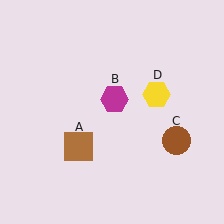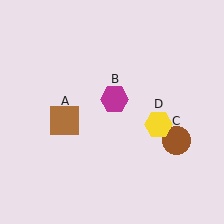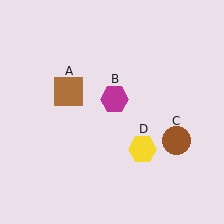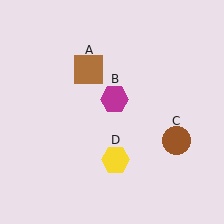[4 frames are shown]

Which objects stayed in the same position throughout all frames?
Magenta hexagon (object B) and brown circle (object C) remained stationary.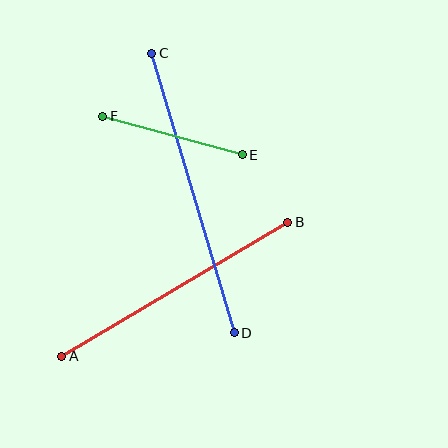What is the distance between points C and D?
The distance is approximately 291 pixels.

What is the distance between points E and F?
The distance is approximately 145 pixels.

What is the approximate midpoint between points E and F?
The midpoint is at approximately (172, 136) pixels.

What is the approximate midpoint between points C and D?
The midpoint is at approximately (193, 193) pixels.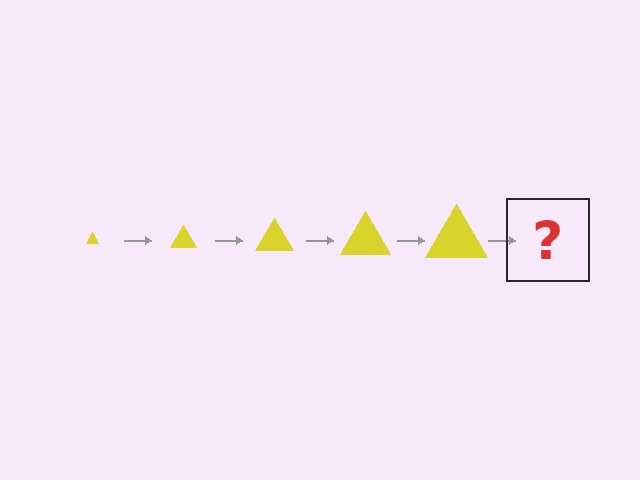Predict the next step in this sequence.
The next step is a yellow triangle, larger than the previous one.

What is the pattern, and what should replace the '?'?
The pattern is that the triangle gets progressively larger each step. The '?' should be a yellow triangle, larger than the previous one.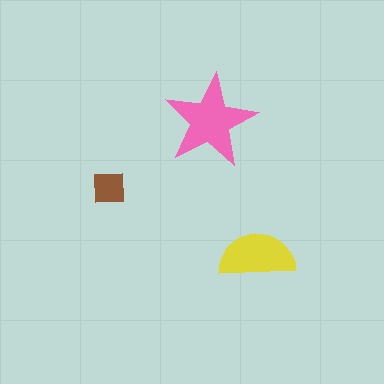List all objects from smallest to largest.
The brown square, the yellow semicircle, the pink star.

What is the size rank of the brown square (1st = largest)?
3rd.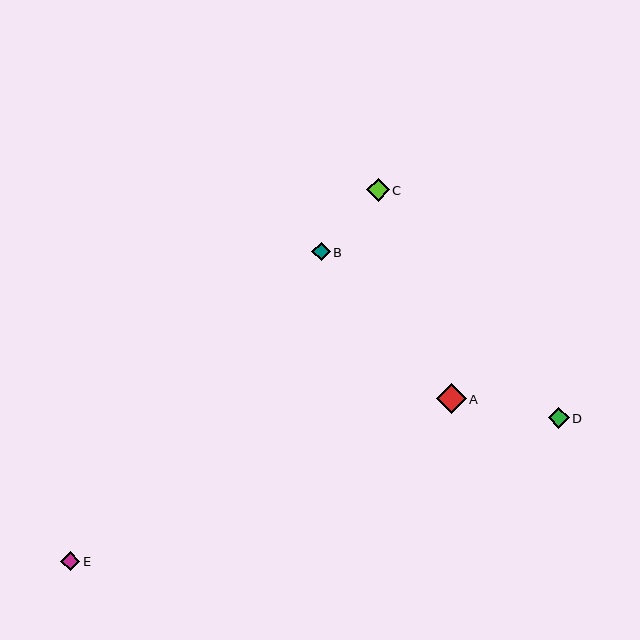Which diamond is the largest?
Diamond A is the largest with a size of approximately 30 pixels.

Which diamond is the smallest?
Diamond B is the smallest with a size of approximately 18 pixels.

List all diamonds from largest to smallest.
From largest to smallest: A, C, D, E, B.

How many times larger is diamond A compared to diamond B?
Diamond A is approximately 1.6 times the size of diamond B.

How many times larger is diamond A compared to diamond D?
Diamond A is approximately 1.4 times the size of diamond D.